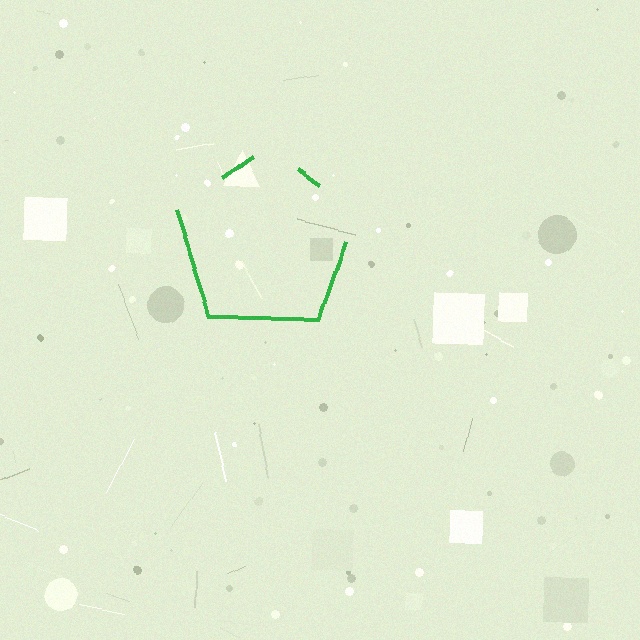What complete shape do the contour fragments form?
The contour fragments form a pentagon.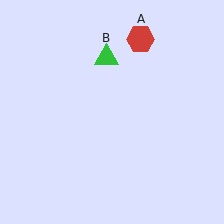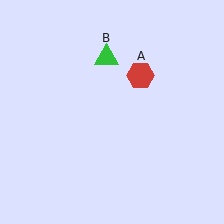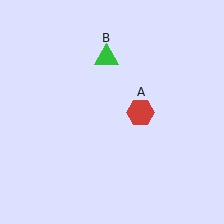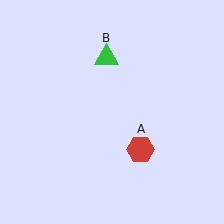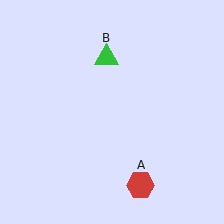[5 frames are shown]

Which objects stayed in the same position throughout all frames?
Green triangle (object B) remained stationary.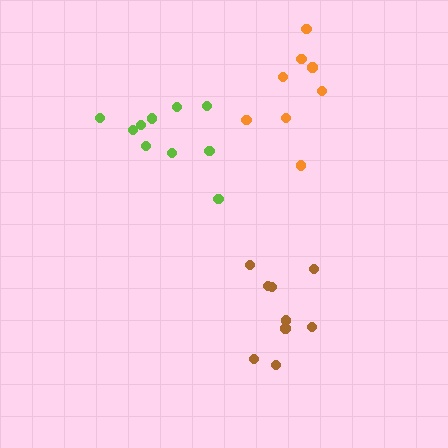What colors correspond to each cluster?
The clusters are colored: orange, lime, brown.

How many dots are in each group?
Group 1: 8 dots, Group 2: 10 dots, Group 3: 9 dots (27 total).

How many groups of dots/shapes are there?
There are 3 groups.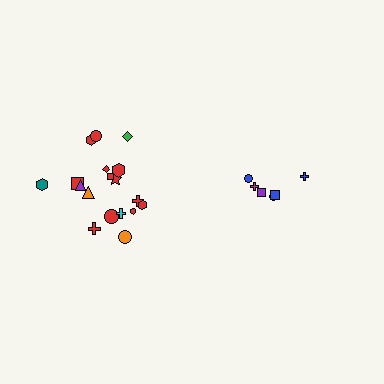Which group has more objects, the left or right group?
The left group.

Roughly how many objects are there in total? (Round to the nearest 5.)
Roughly 25 objects in total.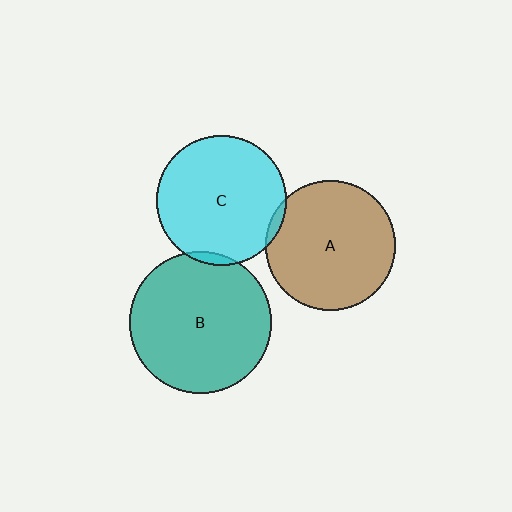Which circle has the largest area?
Circle B (teal).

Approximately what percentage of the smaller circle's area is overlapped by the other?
Approximately 5%.